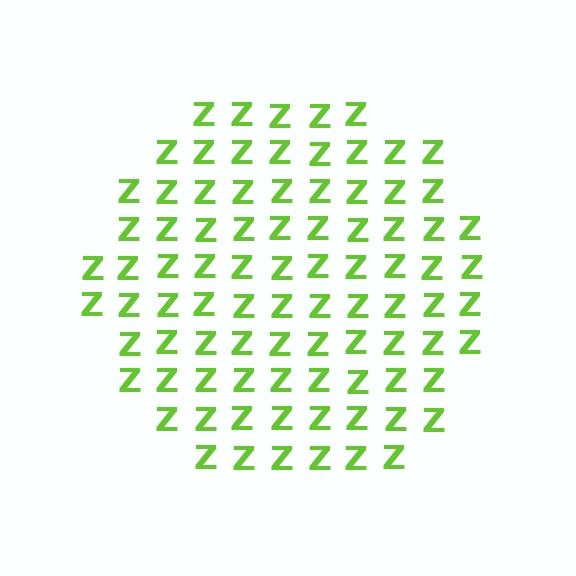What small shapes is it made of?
It is made of small letter Z's.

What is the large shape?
The large shape is a circle.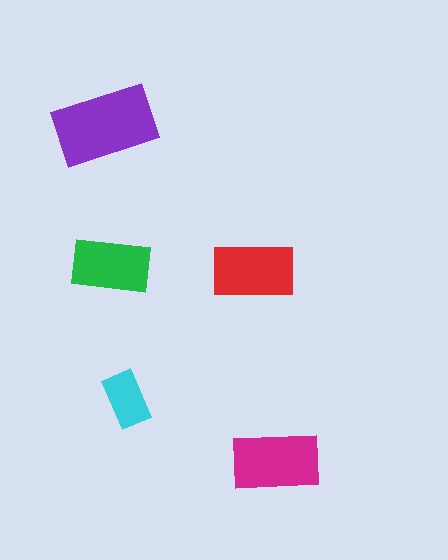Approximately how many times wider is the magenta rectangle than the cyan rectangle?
About 1.5 times wider.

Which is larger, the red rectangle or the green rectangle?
The red one.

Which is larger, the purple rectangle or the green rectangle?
The purple one.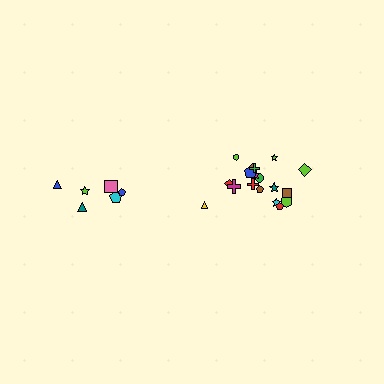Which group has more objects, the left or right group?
The right group.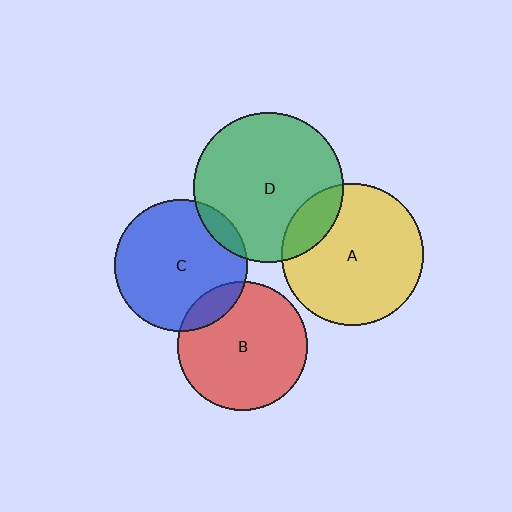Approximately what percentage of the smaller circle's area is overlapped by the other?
Approximately 10%.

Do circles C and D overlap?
Yes.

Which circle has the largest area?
Circle D (green).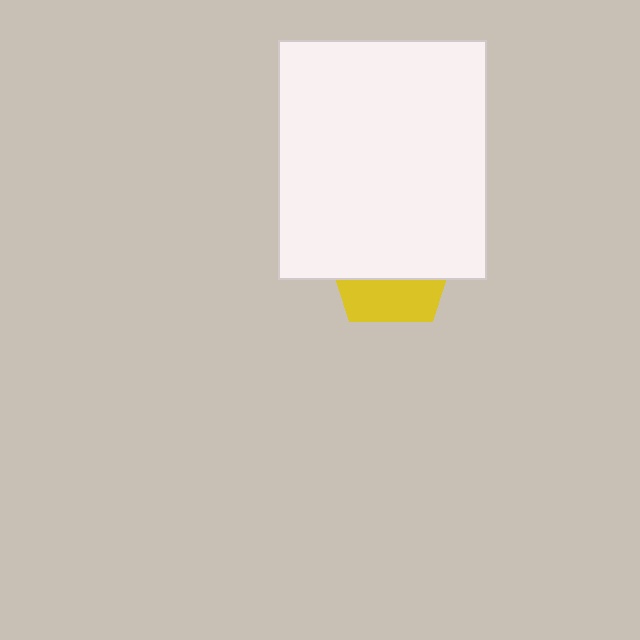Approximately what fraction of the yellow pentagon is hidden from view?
Roughly 66% of the yellow pentagon is hidden behind the white rectangle.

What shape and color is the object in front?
The object in front is a white rectangle.